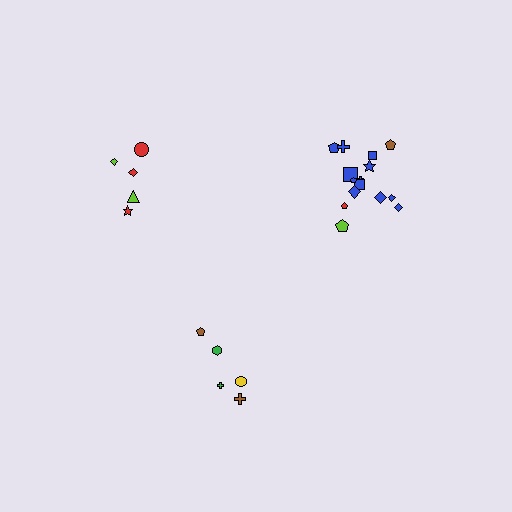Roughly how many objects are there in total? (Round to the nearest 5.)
Roughly 25 objects in total.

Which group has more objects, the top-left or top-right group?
The top-right group.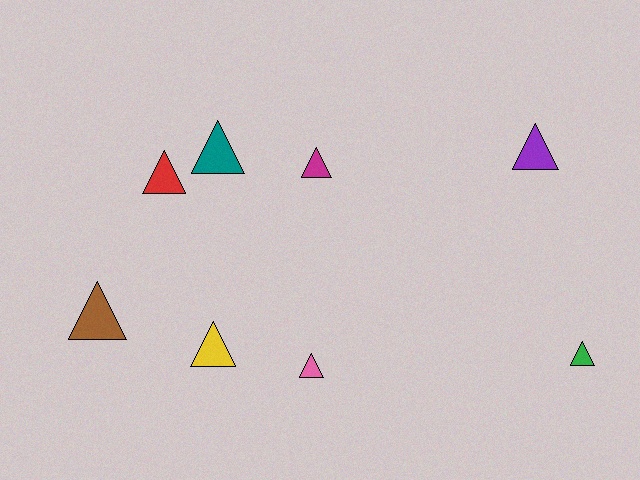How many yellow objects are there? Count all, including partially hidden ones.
There is 1 yellow object.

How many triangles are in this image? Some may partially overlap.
There are 8 triangles.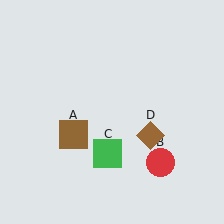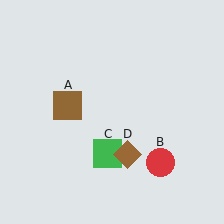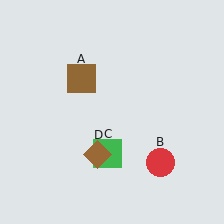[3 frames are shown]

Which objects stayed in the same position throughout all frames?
Red circle (object B) and green square (object C) remained stationary.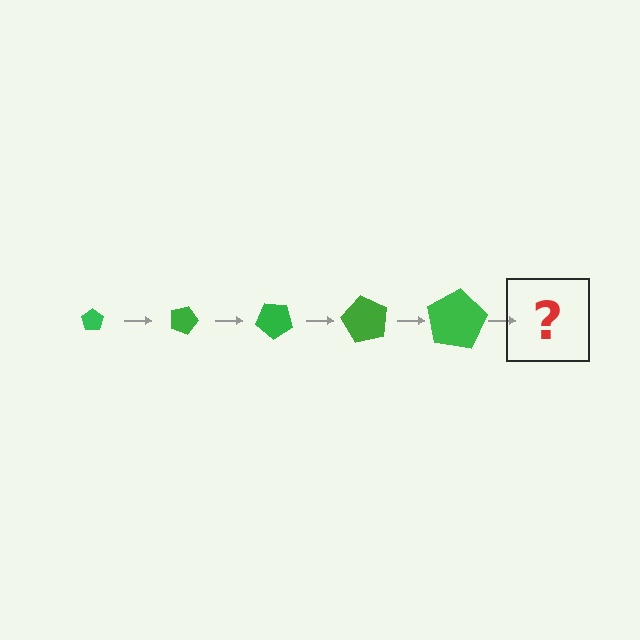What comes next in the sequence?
The next element should be a pentagon, larger than the previous one and rotated 100 degrees from the start.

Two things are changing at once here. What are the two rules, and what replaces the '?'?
The two rules are that the pentagon grows larger each step and it rotates 20 degrees each step. The '?' should be a pentagon, larger than the previous one and rotated 100 degrees from the start.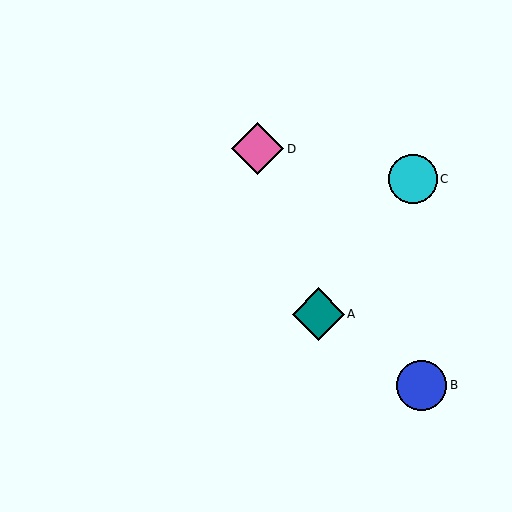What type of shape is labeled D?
Shape D is a pink diamond.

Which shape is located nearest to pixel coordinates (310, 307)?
The teal diamond (labeled A) at (318, 314) is nearest to that location.